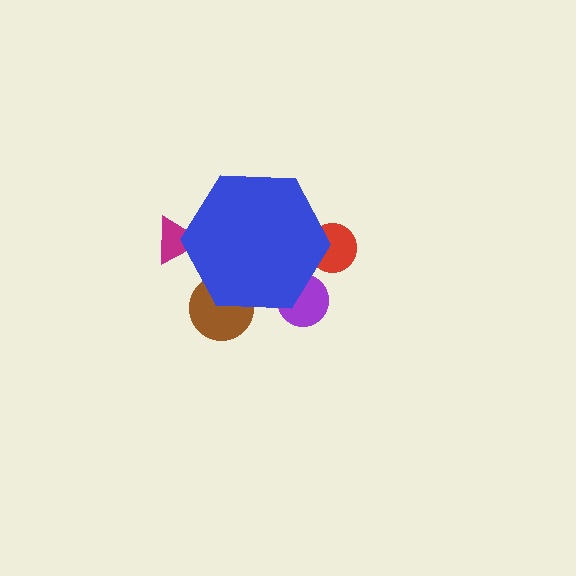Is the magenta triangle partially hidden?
Yes, the magenta triangle is partially hidden behind the blue hexagon.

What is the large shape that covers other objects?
A blue hexagon.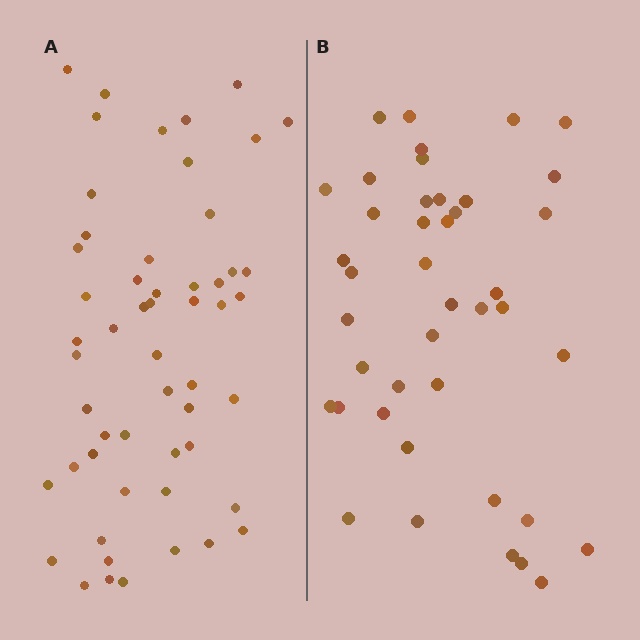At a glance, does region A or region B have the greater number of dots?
Region A (the left region) has more dots.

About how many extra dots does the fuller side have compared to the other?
Region A has roughly 12 or so more dots than region B.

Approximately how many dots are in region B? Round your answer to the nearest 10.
About 40 dots. (The exact count is 42, which rounds to 40.)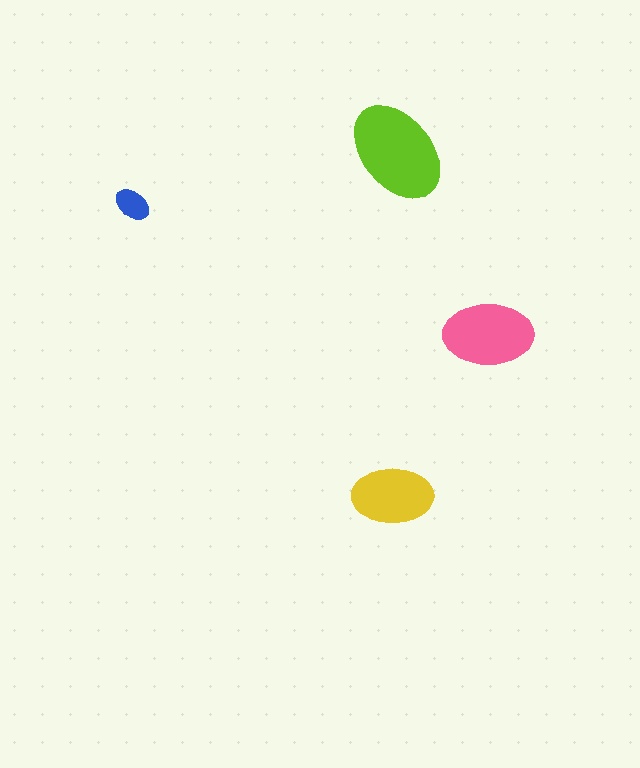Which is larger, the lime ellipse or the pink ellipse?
The lime one.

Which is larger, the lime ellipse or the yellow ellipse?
The lime one.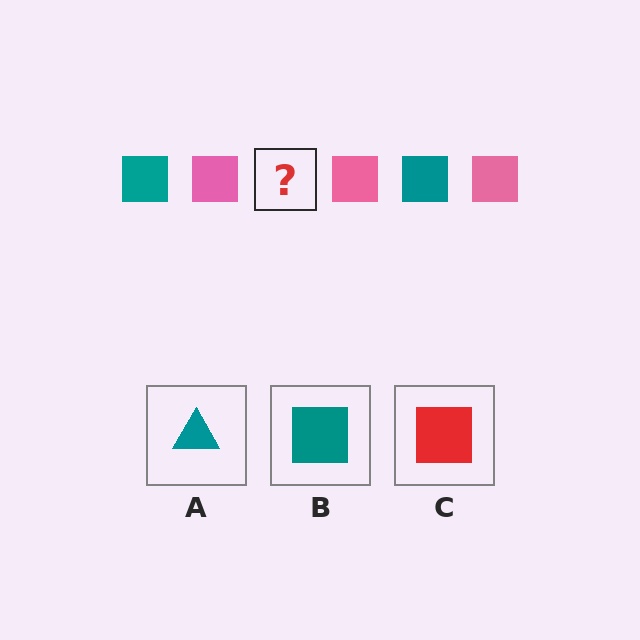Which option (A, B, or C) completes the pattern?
B.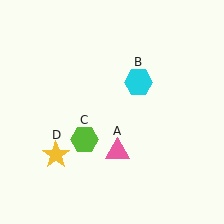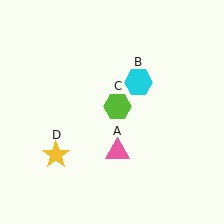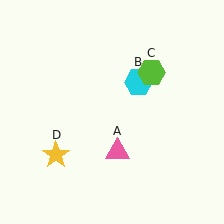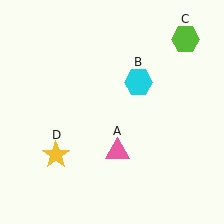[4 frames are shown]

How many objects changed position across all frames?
1 object changed position: lime hexagon (object C).